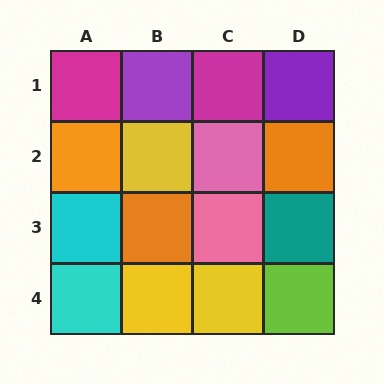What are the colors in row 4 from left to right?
Cyan, yellow, yellow, lime.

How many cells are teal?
1 cell is teal.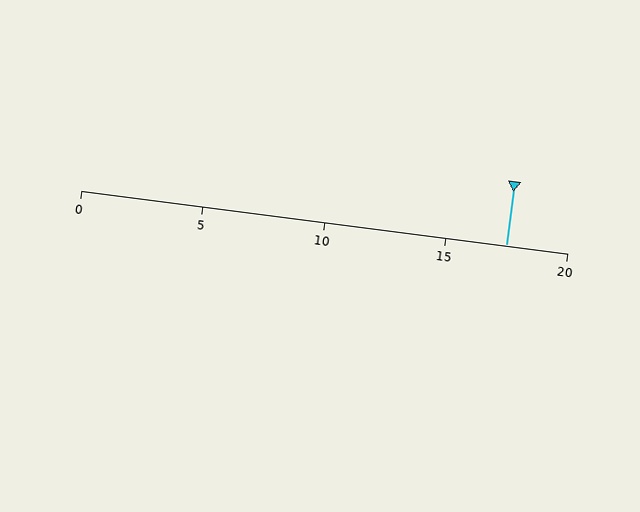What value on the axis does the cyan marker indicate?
The marker indicates approximately 17.5.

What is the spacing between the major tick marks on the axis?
The major ticks are spaced 5 apart.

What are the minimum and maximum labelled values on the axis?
The axis runs from 0 to 20.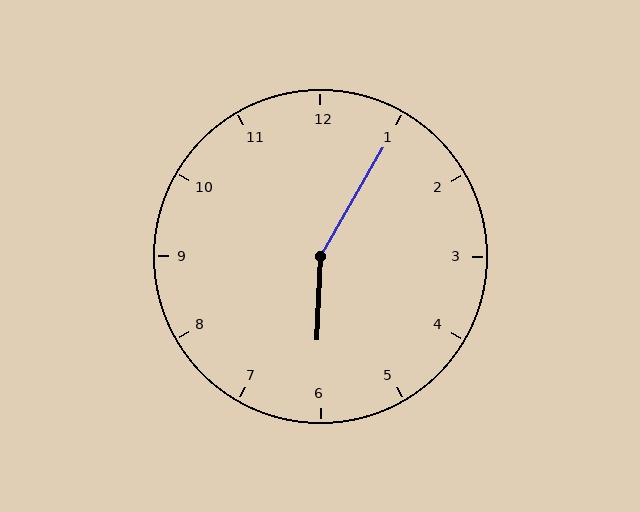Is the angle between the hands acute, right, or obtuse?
It is obtuse.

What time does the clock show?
6:05.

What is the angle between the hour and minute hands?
Approximately 152 degrees.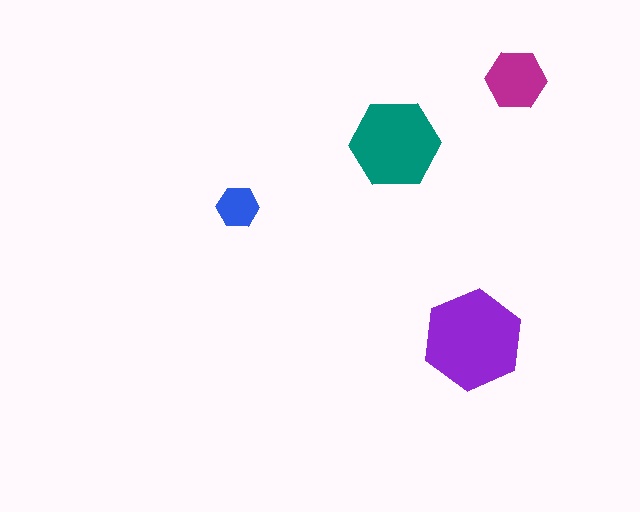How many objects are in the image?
There are 4 objects in the image.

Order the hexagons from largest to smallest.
the purple one, the teal one, the magenta one, the blue one.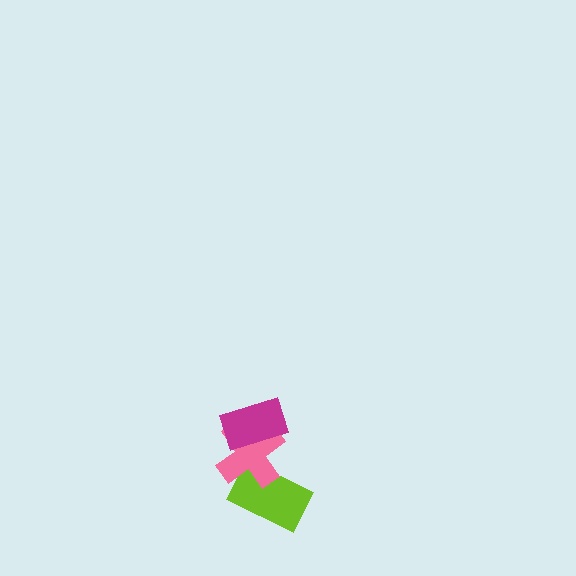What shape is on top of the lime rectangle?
The pink cross is on top of the lime rectangle.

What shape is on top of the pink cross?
The magenta rectangle is on top of the pink cross.